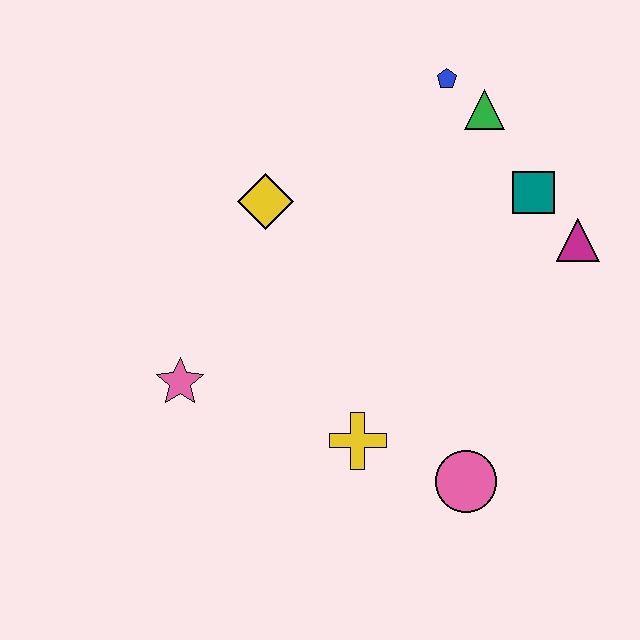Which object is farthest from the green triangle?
The pink star is farthest from the green triangle.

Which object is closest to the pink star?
The yellow cross is closest to the pink star.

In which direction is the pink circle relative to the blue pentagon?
The pink circle is below the blue pentagon.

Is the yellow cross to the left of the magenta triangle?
Yes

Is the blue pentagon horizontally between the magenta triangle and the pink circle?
No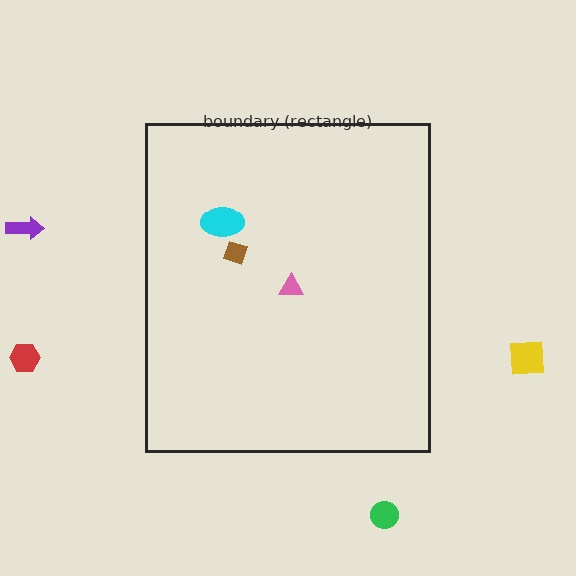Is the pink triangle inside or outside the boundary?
Inside.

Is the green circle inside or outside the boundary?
Outside.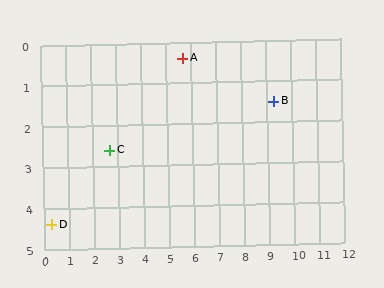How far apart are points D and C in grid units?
Points D and C are about 3.0 grid units apart.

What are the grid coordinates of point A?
Point A is at approximately (5.7, 0.4).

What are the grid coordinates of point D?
Point D is at approximately (0.3, 4.4).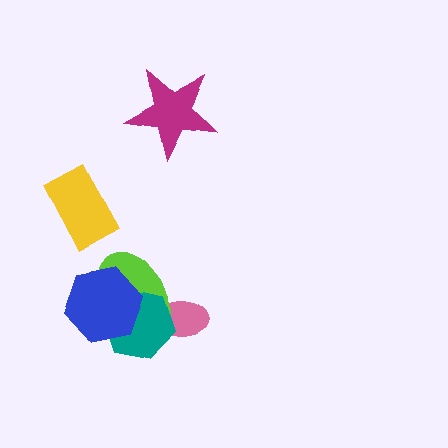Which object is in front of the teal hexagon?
The blue hexagon is in front of the teal hexagon.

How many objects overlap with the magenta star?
0 objects overlap with the magenta star.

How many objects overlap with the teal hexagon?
3 objects overlap with the teal hexagon.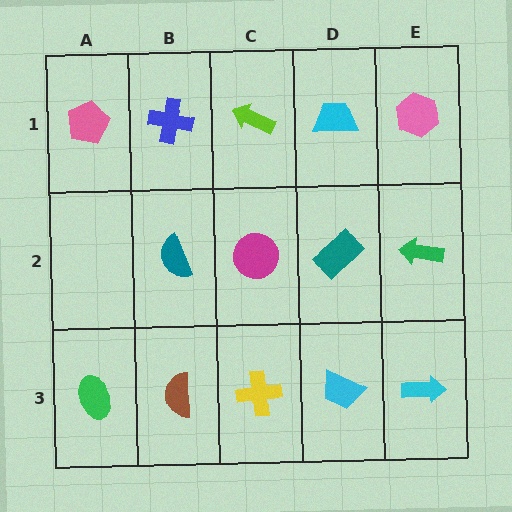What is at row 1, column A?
A pink pentagon.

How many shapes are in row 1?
5 shapes.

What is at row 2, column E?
A green arrow.